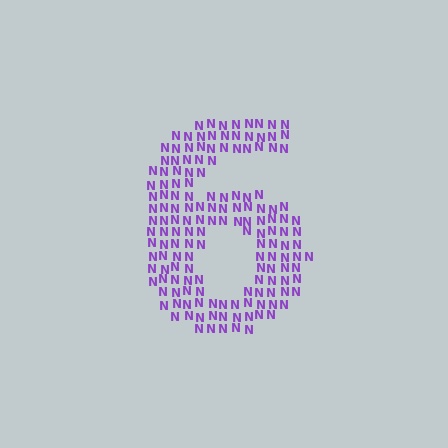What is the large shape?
The large shape is the digit 6.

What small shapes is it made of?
It is made of small letter N's.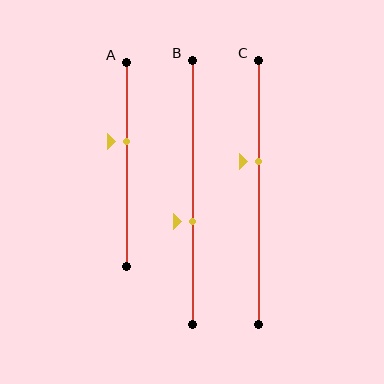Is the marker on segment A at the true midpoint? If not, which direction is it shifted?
No, the marker on segment A is shifted upward by about 11% of the segment length.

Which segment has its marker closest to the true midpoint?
Segment B has its marker closest to the true midpoint.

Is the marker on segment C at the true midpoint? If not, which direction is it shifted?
No, the marker on segment C is shifted upward by about 11% of the segment length.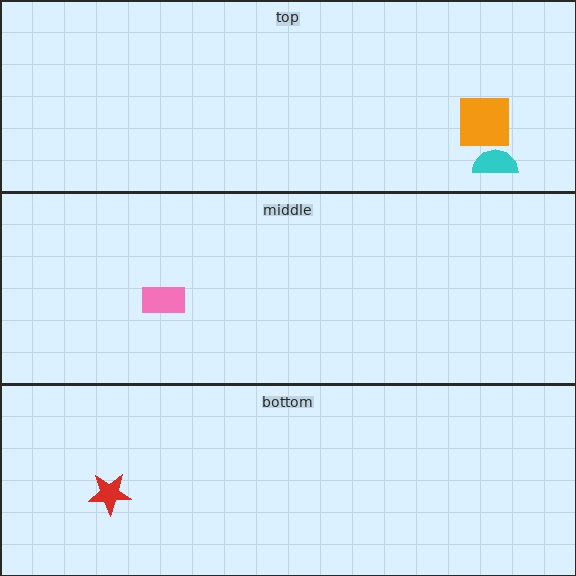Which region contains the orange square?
The top region.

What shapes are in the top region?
The cyan semicircle, the orange square.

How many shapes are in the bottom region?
1.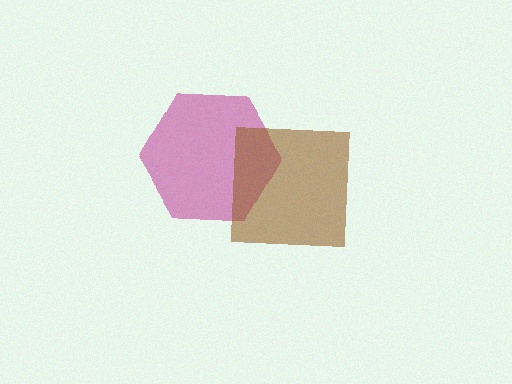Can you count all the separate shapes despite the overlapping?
Yes, there are 2 separate shapes.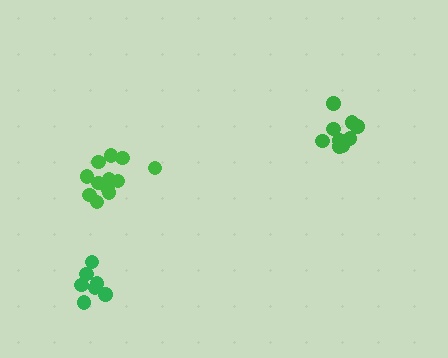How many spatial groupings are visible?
There are 3 spatial groupings.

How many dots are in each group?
Group 1: 9 dots, Group 2: 12 dots, Group 3: 7 dots (28 total).